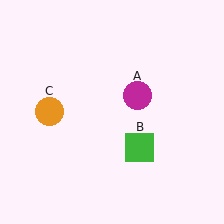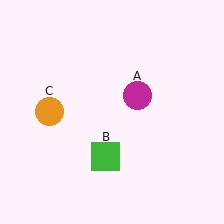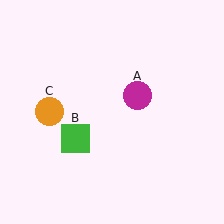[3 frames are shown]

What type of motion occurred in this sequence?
The green square (object B) rotated clockwise around the center of the scene.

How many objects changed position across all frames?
1 object changed position: green square (object B).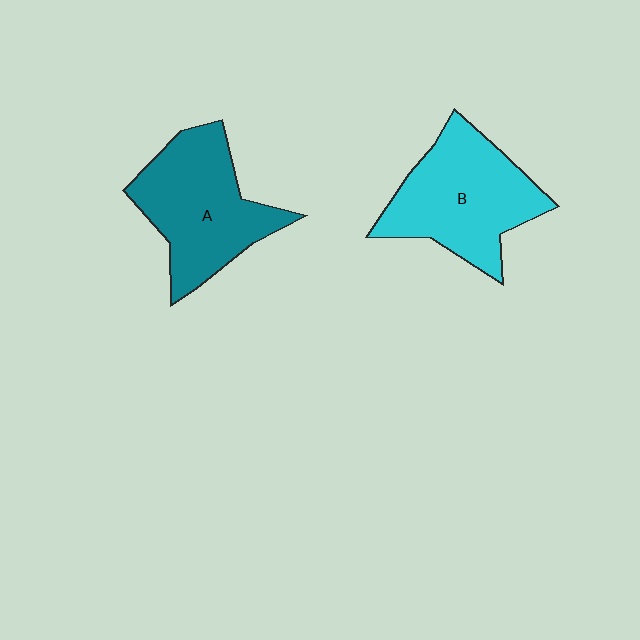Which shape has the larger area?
Shape B (cyan).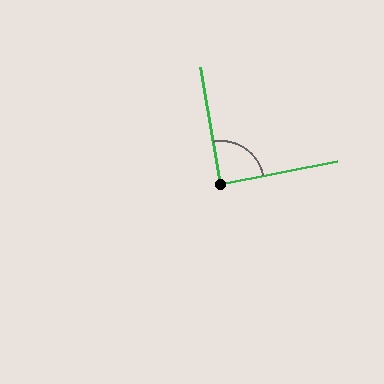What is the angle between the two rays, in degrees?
Approximately 89 degrees.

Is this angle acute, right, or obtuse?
It is approximately a right angle.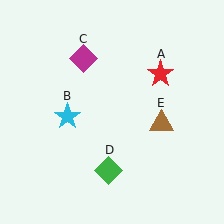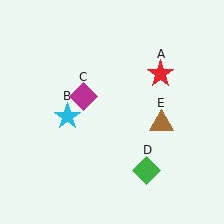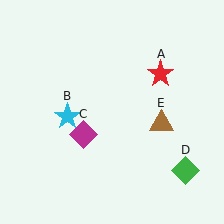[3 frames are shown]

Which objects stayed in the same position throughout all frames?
Red star (object A) and cyan star (object B) and brown triangle (object E) remained stationary.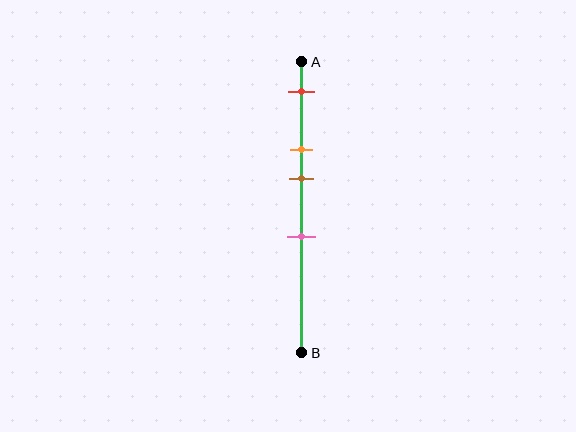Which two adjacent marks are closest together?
The orange and brown marks are the closest adjacent pair.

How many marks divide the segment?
There are 4 marks dividing the segment.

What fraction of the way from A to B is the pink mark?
The pink mark is approximately 60% (0.6) of the way from A to B.